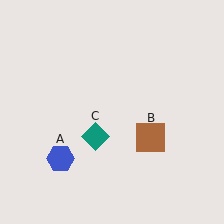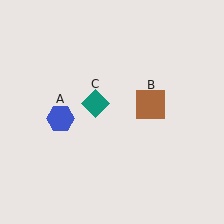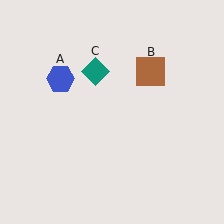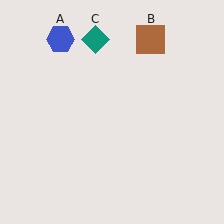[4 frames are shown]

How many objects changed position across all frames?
3 objects changed position: blue hexagon (object A), brown square (object B), teal diamond (object C).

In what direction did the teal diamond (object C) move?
The teal diamond (object C) moved up.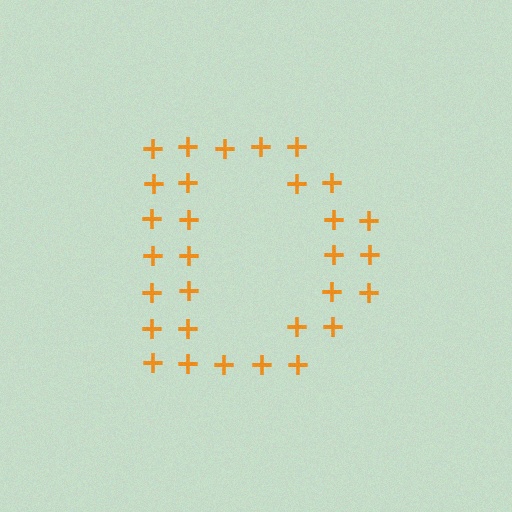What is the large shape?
The large shape is the letter D.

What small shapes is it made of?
It is made of small plus signs.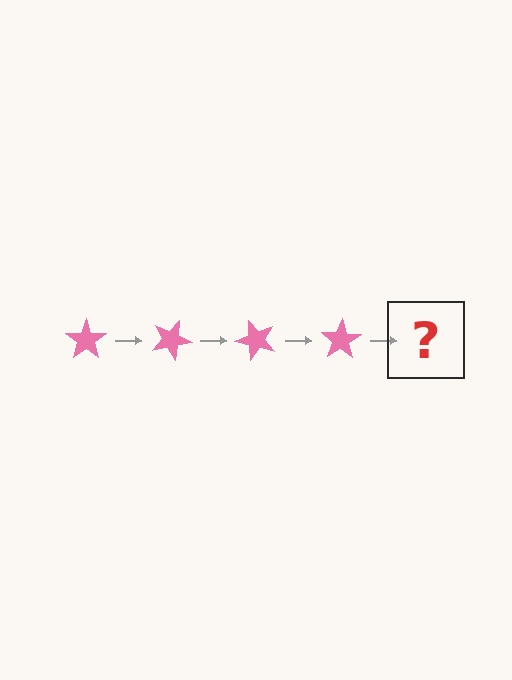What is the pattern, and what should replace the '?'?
The pattern is that the star rotates 25 degrees each step. The '?' should be a pink star rotated 100 degrees.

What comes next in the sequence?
The next element should be a pink star rotated 100 degrees.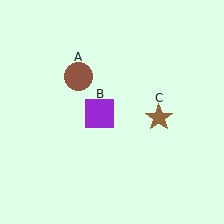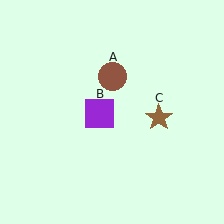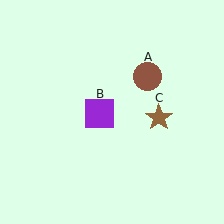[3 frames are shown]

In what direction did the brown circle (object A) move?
The brown circle (object A) moved right.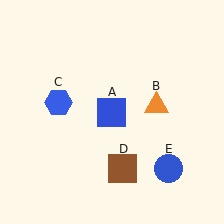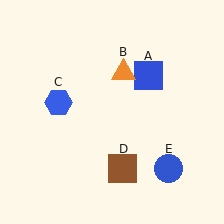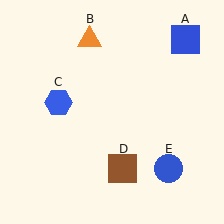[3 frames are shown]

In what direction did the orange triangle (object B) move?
The orange triangle (object B) moved up and to the left.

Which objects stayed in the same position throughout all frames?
Blue hexagon (object C) and brown square (object D) and blue circle (object E) remained stationary.